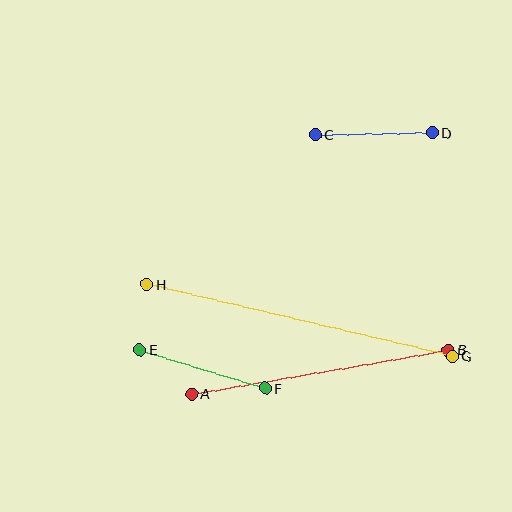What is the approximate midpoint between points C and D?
The midpoint is at approximately (374, 134) pixels.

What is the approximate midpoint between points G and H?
The midpoint is at approximately (300, 320) pixels.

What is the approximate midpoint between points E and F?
The midpoint is at approximately (202, 369) pixels.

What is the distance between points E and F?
The distance is approximately 131 pixels.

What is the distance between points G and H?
The distance is approximately 314 pixels.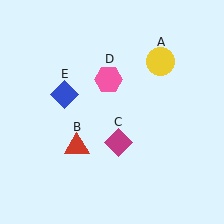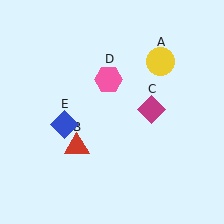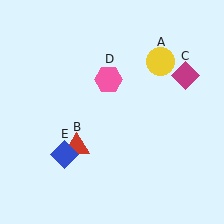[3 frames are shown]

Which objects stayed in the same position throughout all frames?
Yellow circle (object A) and red triangle (object B) and pink hexagon (object D) remained stationary.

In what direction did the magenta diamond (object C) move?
The magenta diamond (object C) moved up and to the right.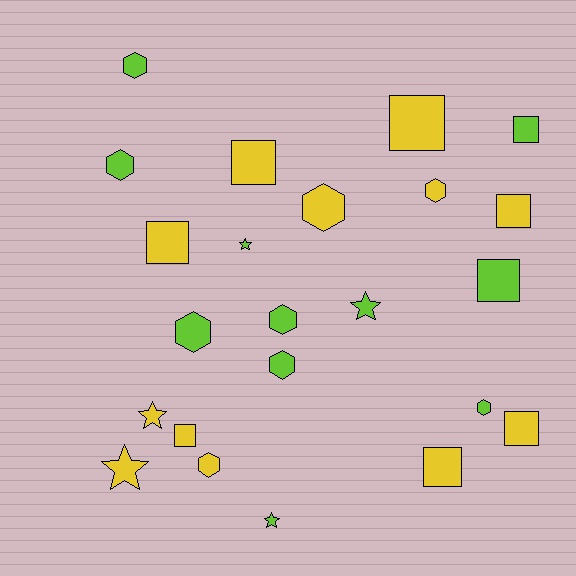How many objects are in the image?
There are 23 objects.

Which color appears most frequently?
Yellow, with 12 objects.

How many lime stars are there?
There are 3 lime stars.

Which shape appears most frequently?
Hexagon, with 9 objects.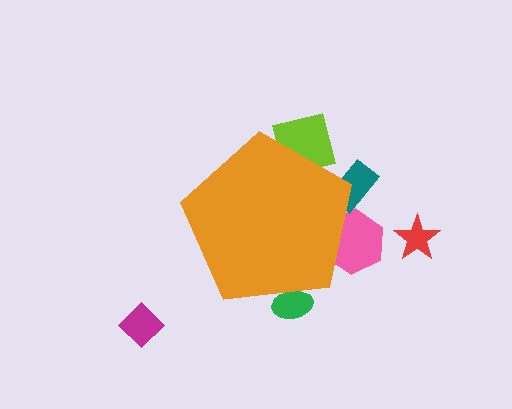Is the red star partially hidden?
No, the red star is fully visible.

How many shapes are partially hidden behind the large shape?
4 shapes are partially hidden.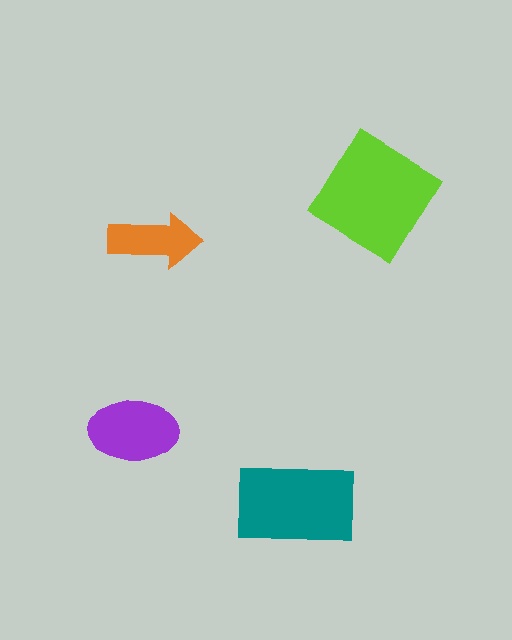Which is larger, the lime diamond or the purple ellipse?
The lime diamond.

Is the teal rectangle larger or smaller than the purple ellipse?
Larger.